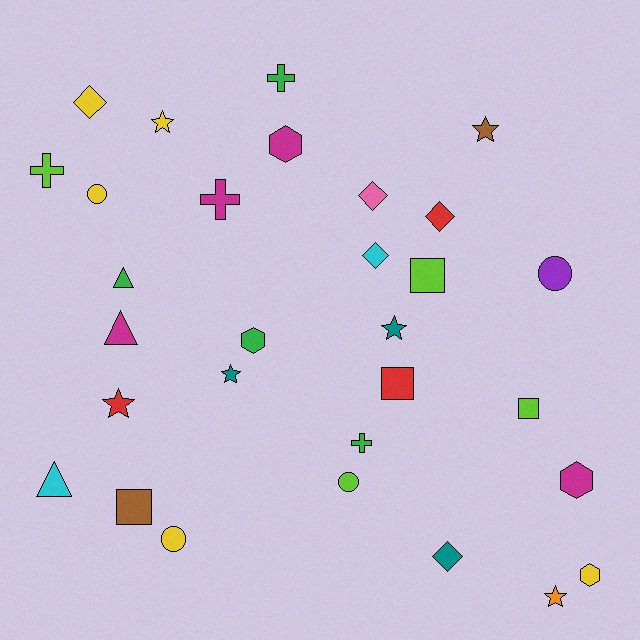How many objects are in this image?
There are 30 objects.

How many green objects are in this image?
There are 4 green objects.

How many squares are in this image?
There are 4 squares.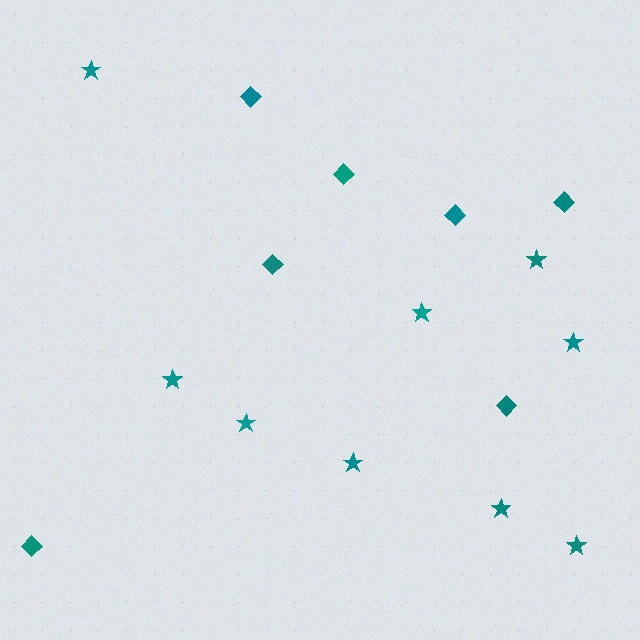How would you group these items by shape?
There are 2 groups: one group of diamonds (7) and one group of stars (9).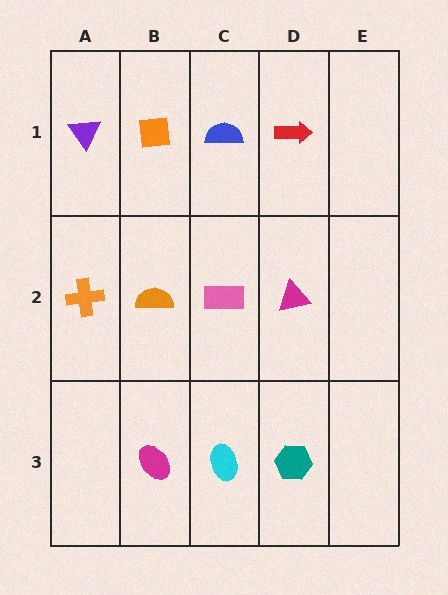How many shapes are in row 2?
4 shapes.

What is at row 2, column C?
A pink rectangle.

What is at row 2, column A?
An orange cross.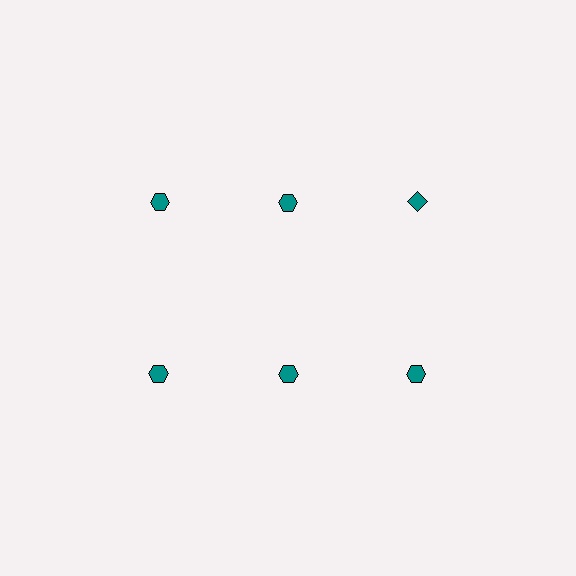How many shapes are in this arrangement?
There are 6 shapes arranged in a grid pattern.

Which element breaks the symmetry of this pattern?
The teal diamond in the top row, center column breaks the symmetry. All other shapes are teal hexagons.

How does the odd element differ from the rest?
It has a different shape: diamond instead of hexagon.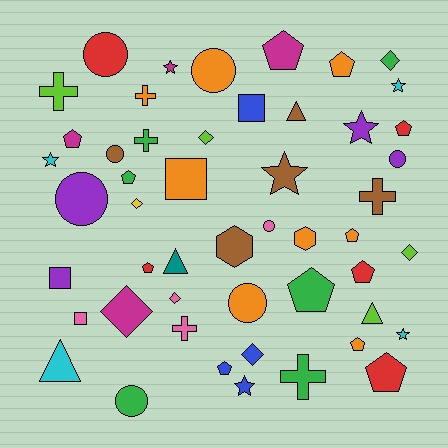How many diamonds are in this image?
There are 7 diamonds.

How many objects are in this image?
There are 50 objects.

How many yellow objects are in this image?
There is 1 yellow object.